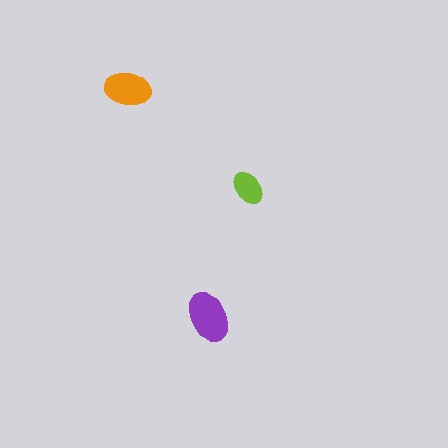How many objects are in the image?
There are 3 objects in the image.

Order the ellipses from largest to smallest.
the purple one, the orange one, the lime one.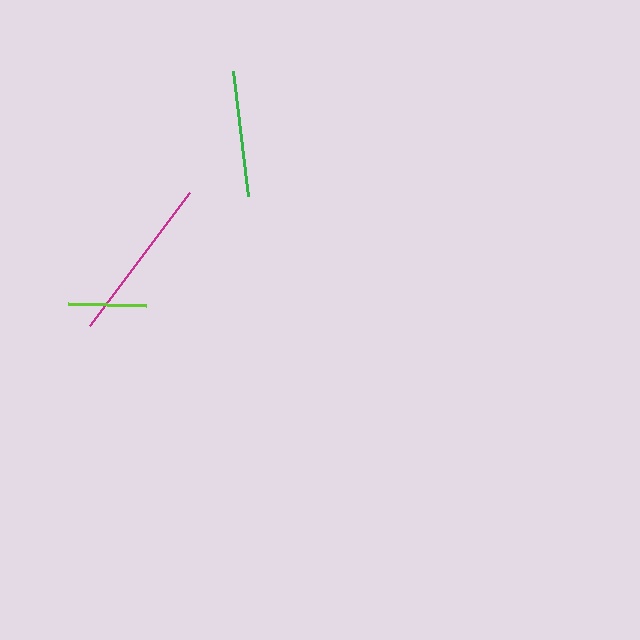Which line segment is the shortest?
The lime line is the shortest at approximately 78 pixels.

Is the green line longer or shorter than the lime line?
The green line is longer than the lime line.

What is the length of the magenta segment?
The magenta segment is approximately 166 pixels long.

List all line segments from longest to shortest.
From longest to shortest: magenta, green, lime.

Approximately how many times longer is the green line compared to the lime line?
The green line is approximately 1.6 times the length of the lime line.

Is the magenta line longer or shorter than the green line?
The magenta line is longer than the green line.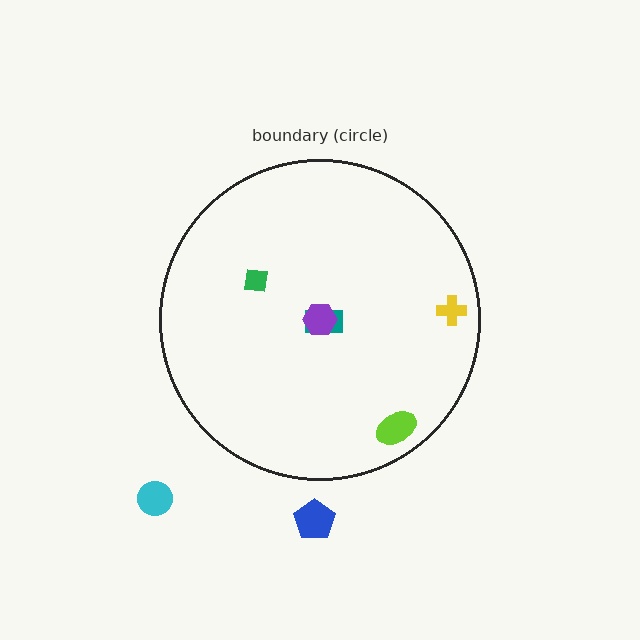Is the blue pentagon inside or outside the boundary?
Outside.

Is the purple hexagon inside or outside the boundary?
Inside.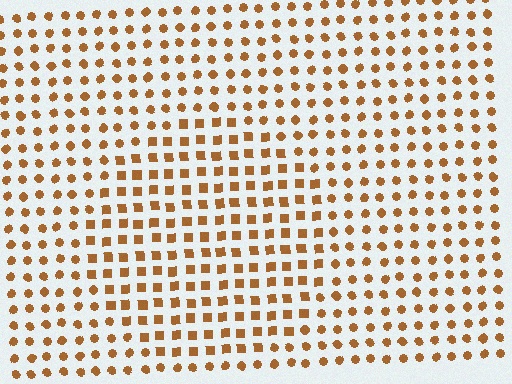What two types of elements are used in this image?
The image uses squares inside the circle region and circles outside it.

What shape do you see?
I see a circle.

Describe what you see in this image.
The image is filled with small brown elements arranged in a uniform grid. A circle-shaped region contains squares, while the surrounding area contains circles. The boundary is defined purely by the change in element shape.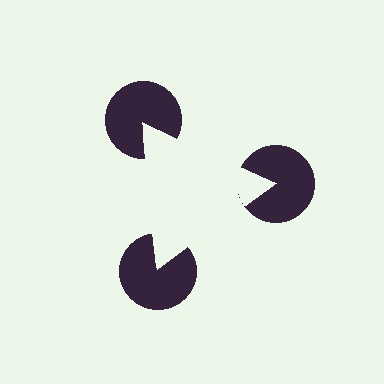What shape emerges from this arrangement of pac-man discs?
An illusory triangle — its edges are inferred from the aligned wedge cuts in the pac-man discs, not physically drawn.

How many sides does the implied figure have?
3 sides.